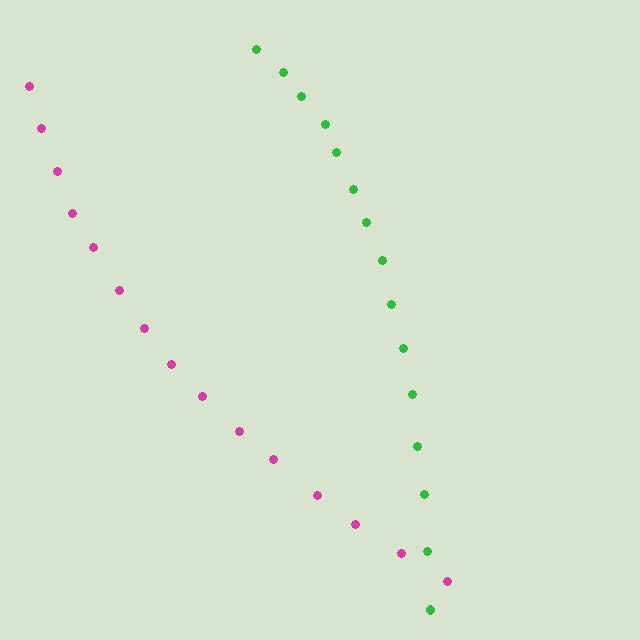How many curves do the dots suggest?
There are 2 distinct paths.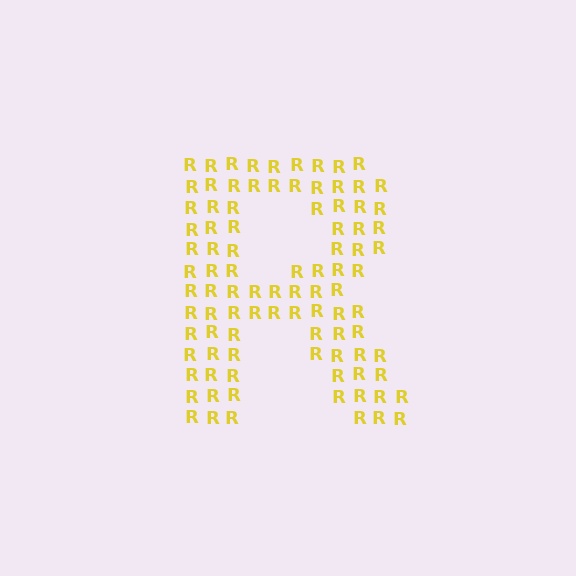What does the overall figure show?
The overall figure shows the letter R.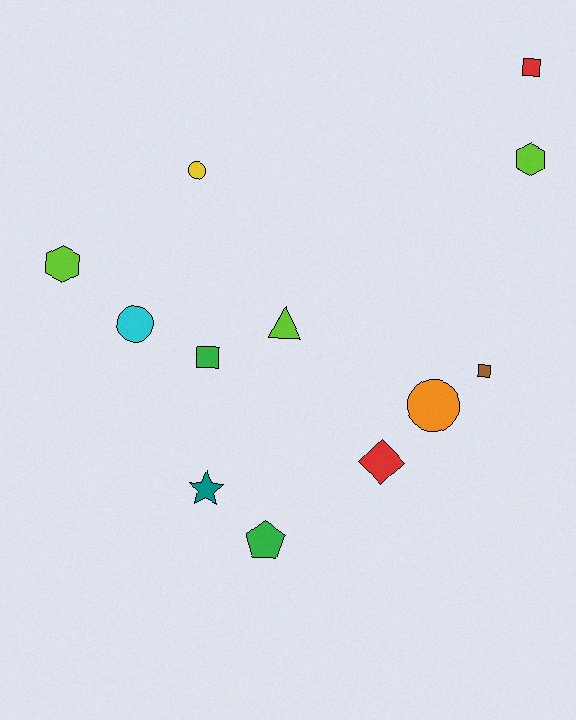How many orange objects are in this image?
There is 1 orange object.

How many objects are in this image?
There are 12 objects.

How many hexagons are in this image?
There are 2 hexagons.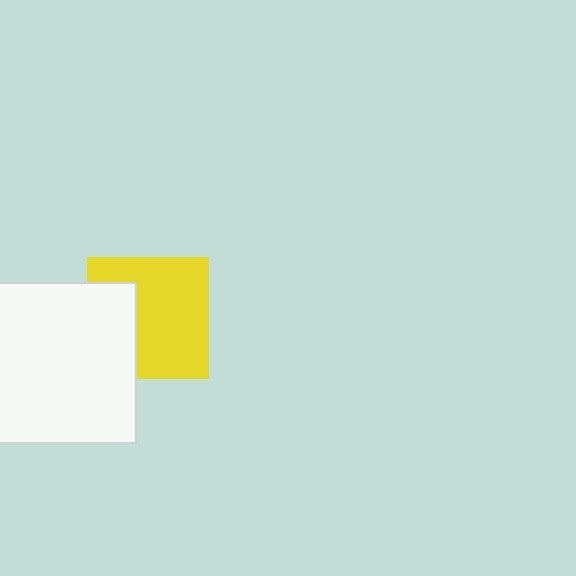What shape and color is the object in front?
The object in front is a white square.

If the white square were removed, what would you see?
You would see the complete yellow square.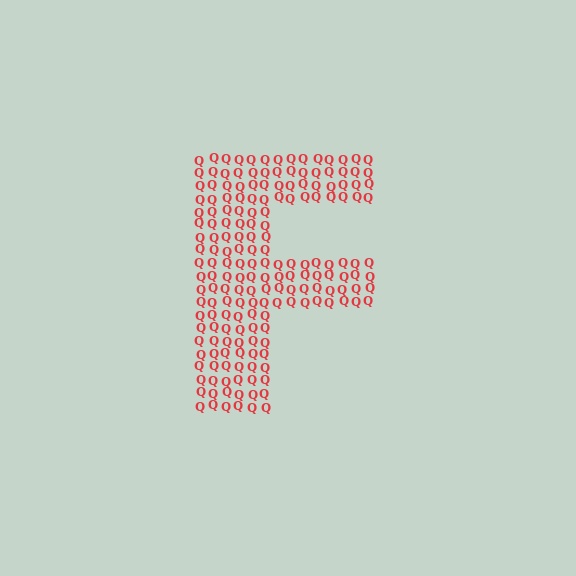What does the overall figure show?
The overall figure shows the letter F.